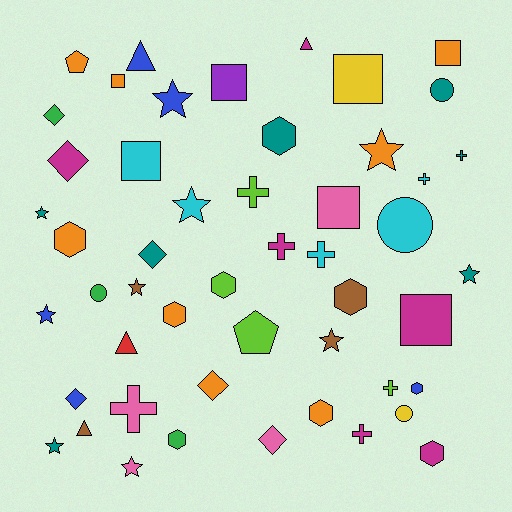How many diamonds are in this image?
There are 6 diamonds.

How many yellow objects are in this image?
There are 2 yellow objects.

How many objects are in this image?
There are 50 objects.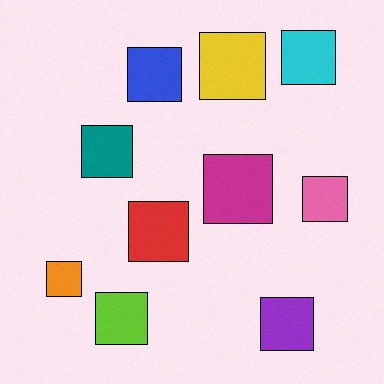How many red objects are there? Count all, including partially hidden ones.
There is 1 red object.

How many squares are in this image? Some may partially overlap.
There are 10 squares.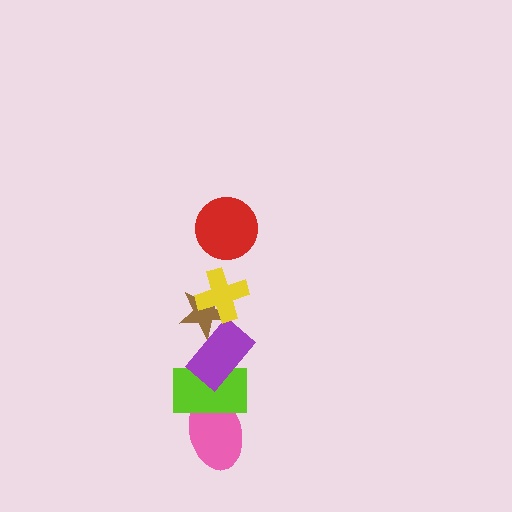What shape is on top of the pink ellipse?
The lime rectangle is on top of the pink ellipse.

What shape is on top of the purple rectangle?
The brown star is on top of the purple rectangle.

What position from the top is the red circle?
The red circle is 1st from the top.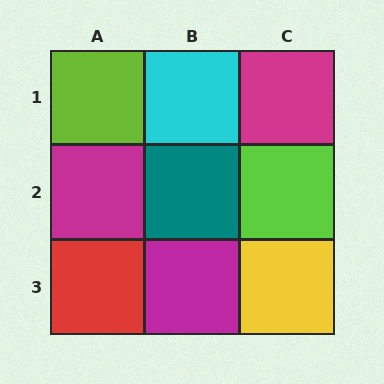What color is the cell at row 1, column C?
Magenta.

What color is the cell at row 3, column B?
Magenta.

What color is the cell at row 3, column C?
Yellow.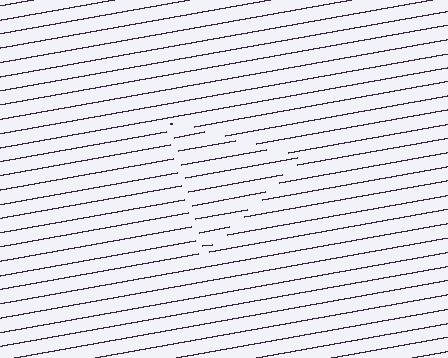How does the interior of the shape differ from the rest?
The interior of the shape contains the same grating, shifted by half a period — the contour is defined by the phase discontinuity where line-ends from the inner and outer gratings abut.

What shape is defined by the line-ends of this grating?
An illusory triangle. The interior of the shape contains the same grating, shifted by half a period — the contour is defined by the phase discontinuity where line-ends from the inner and outer gratings abut.